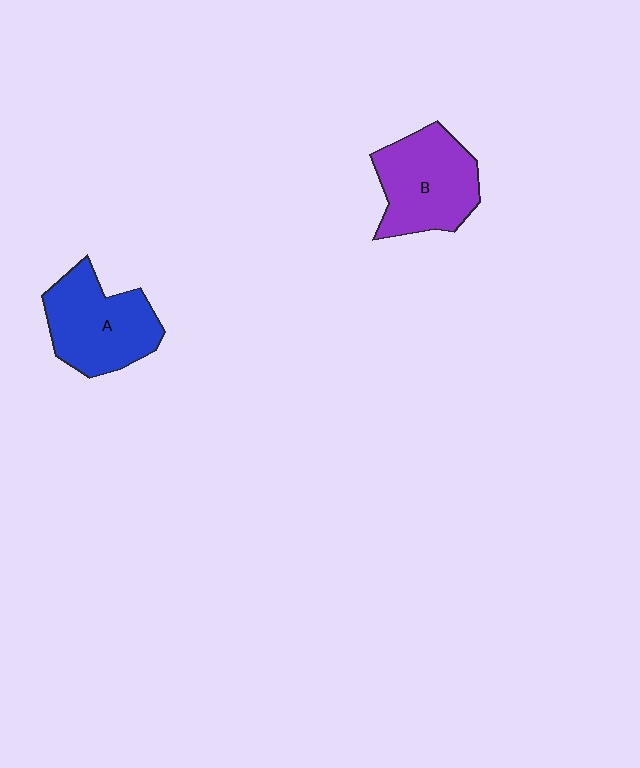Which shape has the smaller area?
Shape A (blue).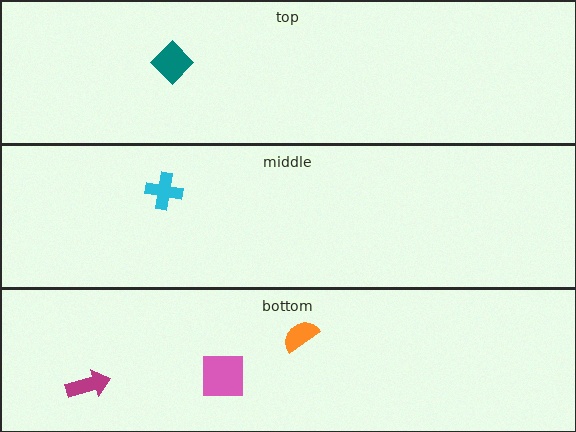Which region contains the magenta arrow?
The bottom region.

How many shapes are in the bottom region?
3.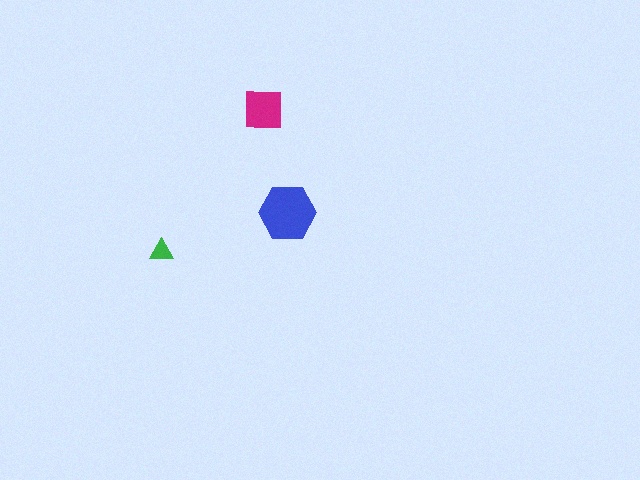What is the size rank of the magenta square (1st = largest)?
2nd.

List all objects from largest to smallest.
The blue hexagon, the magenta square, the green triangle.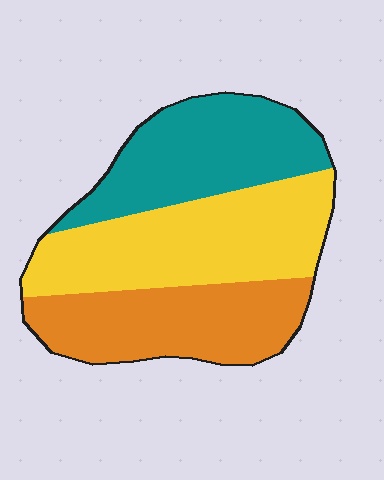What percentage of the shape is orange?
Orange covers around 30% of the shape.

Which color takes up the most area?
Yellow, at roughly 40%.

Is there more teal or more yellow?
Yellow.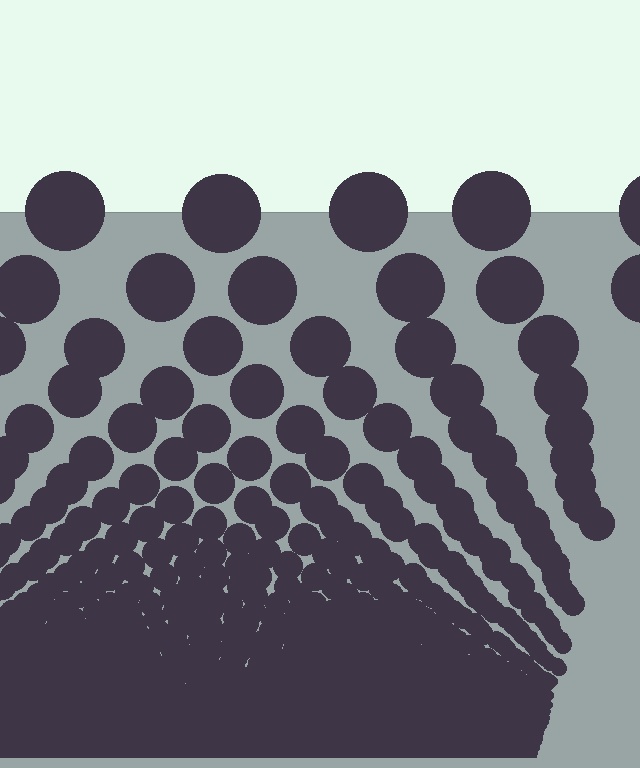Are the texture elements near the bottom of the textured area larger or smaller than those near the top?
Smaller. The gradient is inverted — elements near the bottom are smaller and denser.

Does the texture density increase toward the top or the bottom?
Density increases toward the bottom.